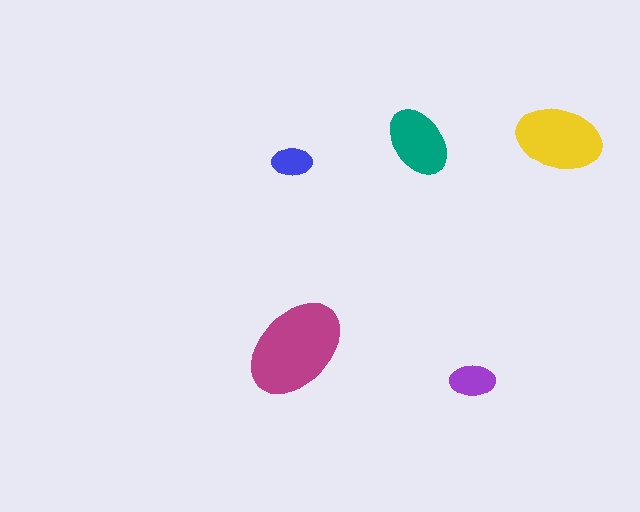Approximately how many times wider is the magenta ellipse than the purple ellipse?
About 2.5 times wider.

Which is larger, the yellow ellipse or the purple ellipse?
The yellow one.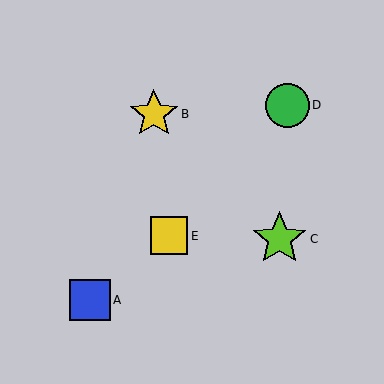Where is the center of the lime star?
The center of the lime star is at (280, 239).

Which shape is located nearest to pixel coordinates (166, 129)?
The yellow star (labeled B) at (154, 114) is nearest to that location.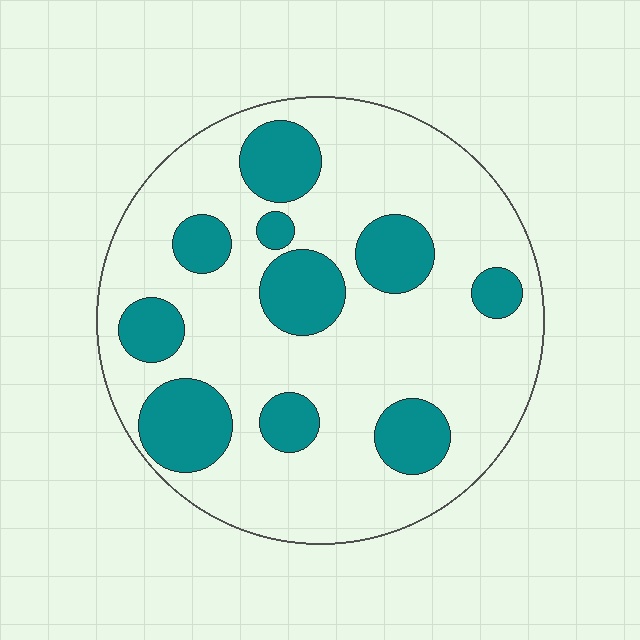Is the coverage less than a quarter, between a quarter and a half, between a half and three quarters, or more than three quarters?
Between a quarter and a half.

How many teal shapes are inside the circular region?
10.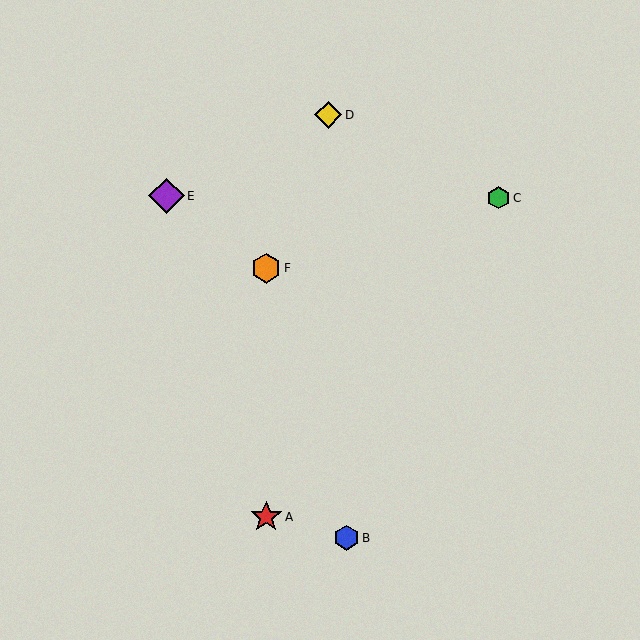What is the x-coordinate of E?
Object E is at x≈166.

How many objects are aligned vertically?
2 objects (A, F) are aligned vertically.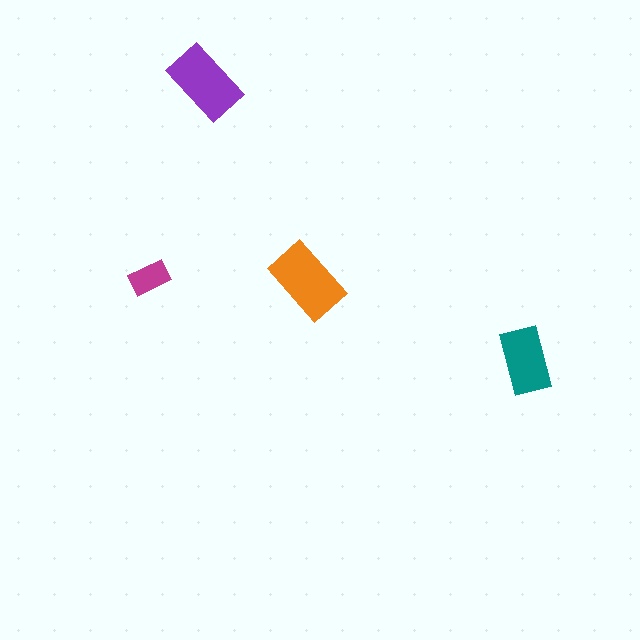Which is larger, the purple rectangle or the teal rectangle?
The purple one.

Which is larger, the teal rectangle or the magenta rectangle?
The teal one.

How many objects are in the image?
There are 4 objects in the image.